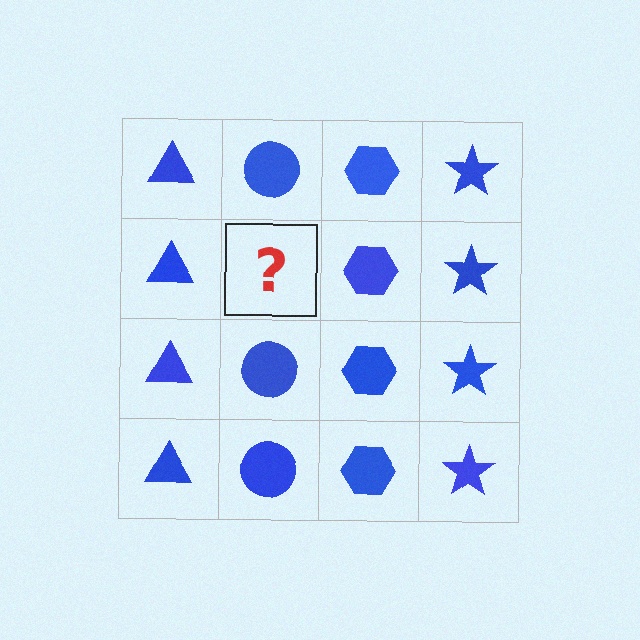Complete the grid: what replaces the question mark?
The question mark should be replaced with a blue circle.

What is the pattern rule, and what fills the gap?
The rule is that each column has a consistent shape. The gap should be filled with a blue circle.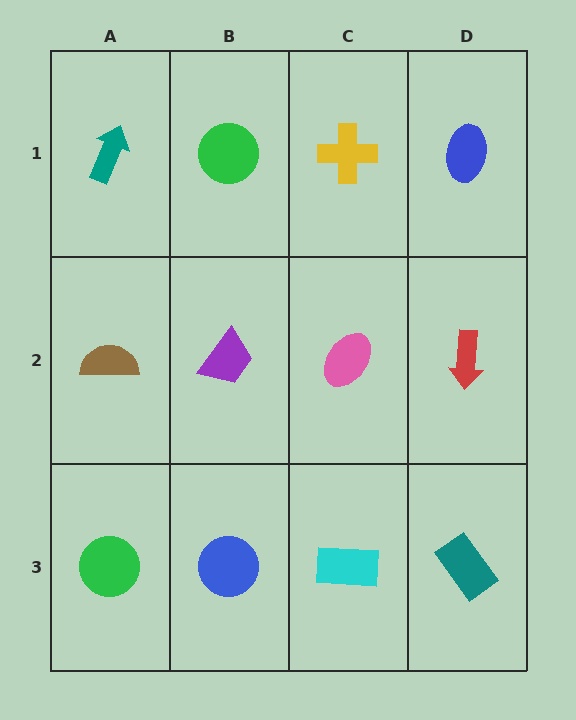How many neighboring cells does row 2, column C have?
4.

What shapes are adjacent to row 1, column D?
A red arrow (row 2, column D), a yellow cross (row 1, column C).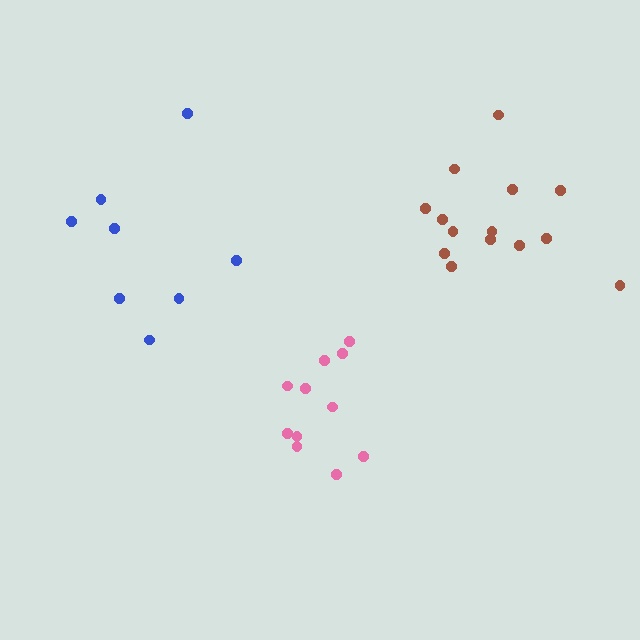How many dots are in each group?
Group 1: 14 dots, Group 2: 11 dots, Group 3: 8 dots (33 total).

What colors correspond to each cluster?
The clusters are colored: brown, pink, blue.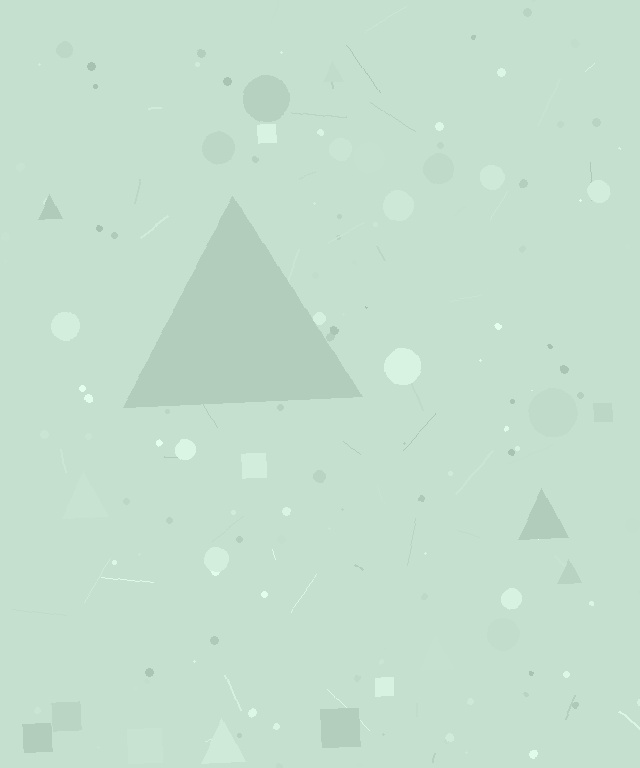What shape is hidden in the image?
A triangle is hidden in the image.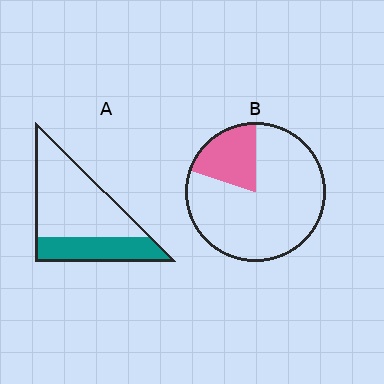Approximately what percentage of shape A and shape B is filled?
A is approximately 30% and B is approximately 20%.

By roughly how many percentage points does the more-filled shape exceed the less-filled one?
By roughly 10 percentage points (A over B).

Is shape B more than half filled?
No.